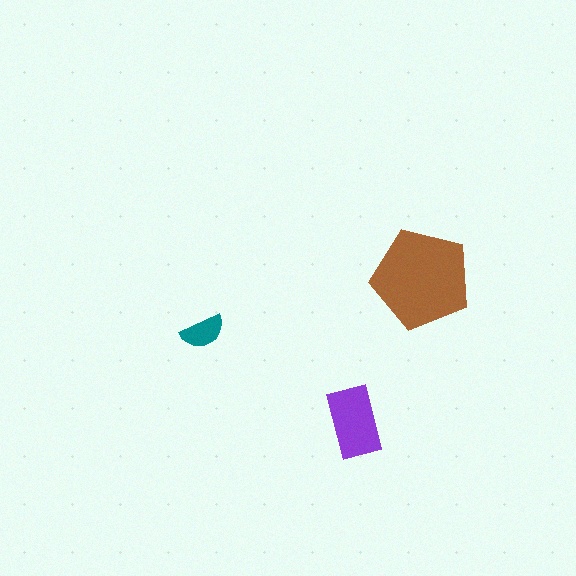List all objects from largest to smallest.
The brown pentagon, the purple rectangle, the teal semicircle.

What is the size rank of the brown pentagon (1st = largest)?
1st.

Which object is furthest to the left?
The teal semicircle is leftmost.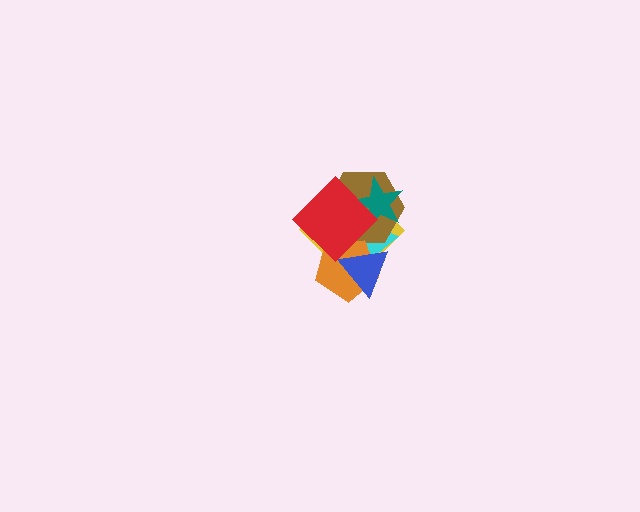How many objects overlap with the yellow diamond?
6 objects overlap with the yellow diamond.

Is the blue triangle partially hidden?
Yes, it is partially covered by another shape.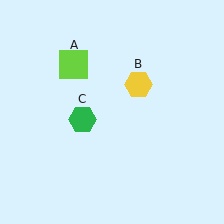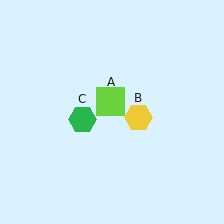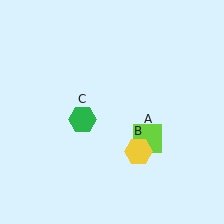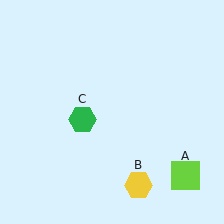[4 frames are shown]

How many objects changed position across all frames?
2 objects changed position: lime square (object A), yellow hexagon (object B).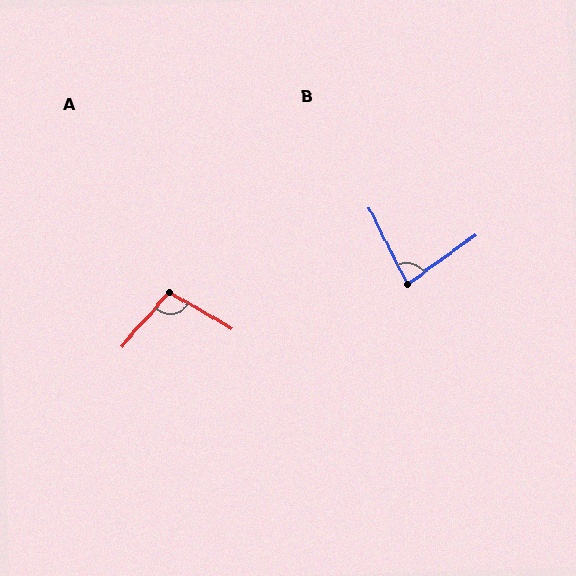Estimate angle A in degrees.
Approximately 101 degrees.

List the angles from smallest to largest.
B (80°), A (101°).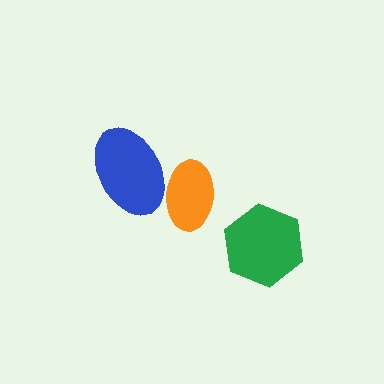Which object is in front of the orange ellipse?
The blue ellipse is in front of the orange ellipse.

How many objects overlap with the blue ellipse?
1 object overlaps with the blue ellipse.